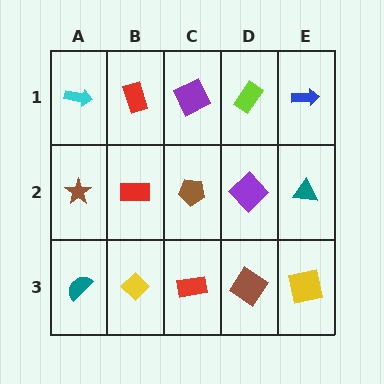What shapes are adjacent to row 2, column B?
A red rectangle (row 1, column B), a yellow diamond (row 3, column B), a brown star (row 2, column A), a brown pentagon (row 2, column C).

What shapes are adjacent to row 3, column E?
A teal triangle (row 2, column E), a brown diamond (row 3, column D).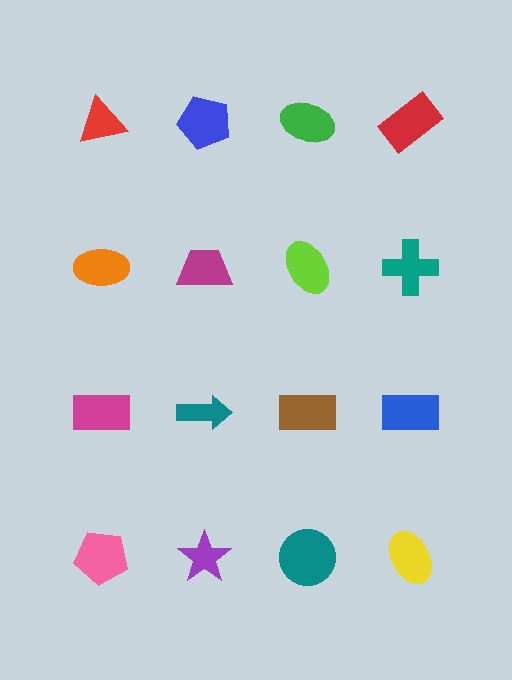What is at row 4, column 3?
A teal circle.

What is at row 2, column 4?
A teal cross.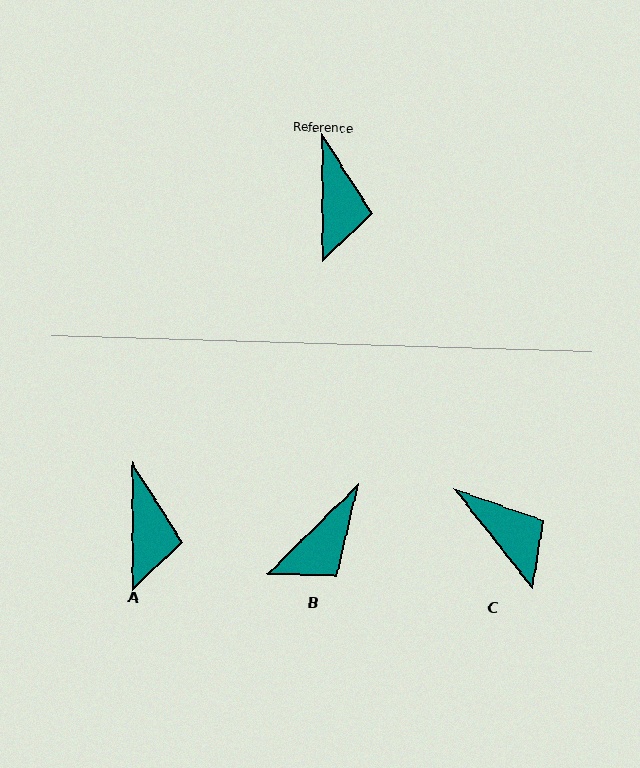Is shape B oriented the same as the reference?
No, it is off by about 46 degrees.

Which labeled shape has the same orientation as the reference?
A.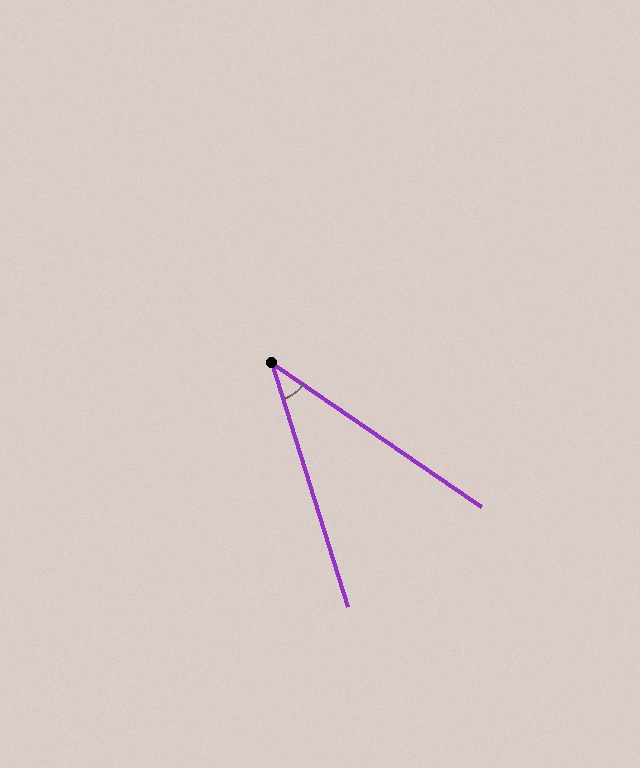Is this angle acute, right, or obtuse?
It is acute.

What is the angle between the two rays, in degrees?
Approximately 38 degrees.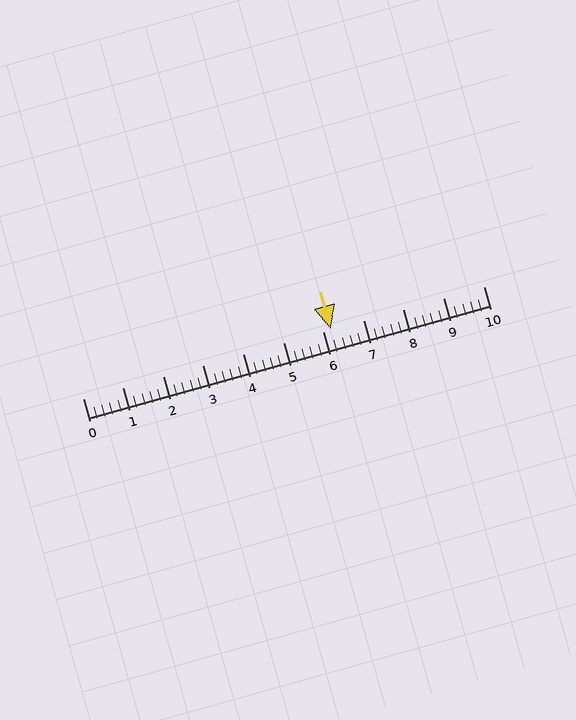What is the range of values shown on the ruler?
The ruler shows values from 0 to 10.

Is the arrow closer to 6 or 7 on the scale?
The arrow is closer to 6.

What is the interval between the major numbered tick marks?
The major tick marks are spaced 1 units apart.